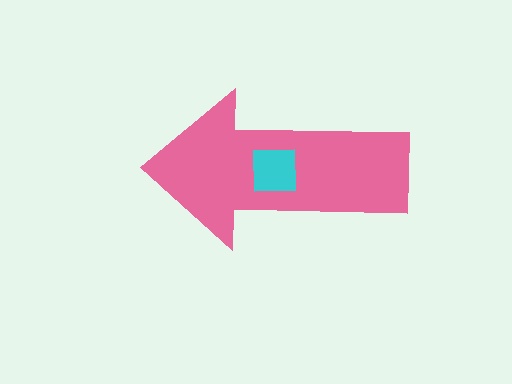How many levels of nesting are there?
2.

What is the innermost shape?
The cyan square.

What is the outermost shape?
The pink arrow.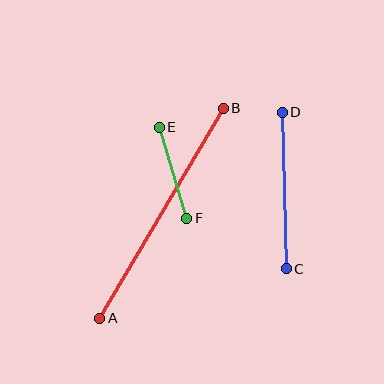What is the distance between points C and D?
The distance is approximately 157 pixels.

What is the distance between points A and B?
The distance is approximately 244 pixels.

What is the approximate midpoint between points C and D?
The midpoint is at approximately (284, 190) pixels.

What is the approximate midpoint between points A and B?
The midpoint is at approximately (161, 213) pixels.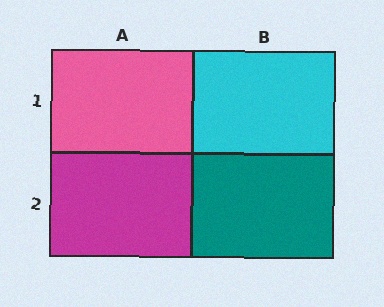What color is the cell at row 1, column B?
Cyan.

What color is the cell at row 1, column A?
Pink.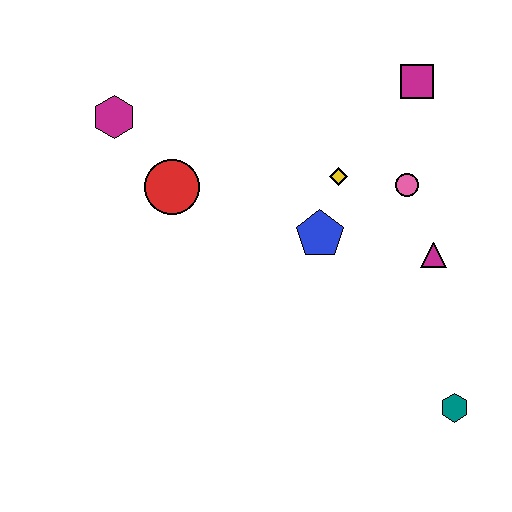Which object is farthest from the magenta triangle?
The magenta hexagon is farthest from the magenta triangle.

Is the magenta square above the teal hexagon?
Yes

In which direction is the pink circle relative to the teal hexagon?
The pink circle is above the teal hexagon.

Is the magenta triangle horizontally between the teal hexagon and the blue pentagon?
Yes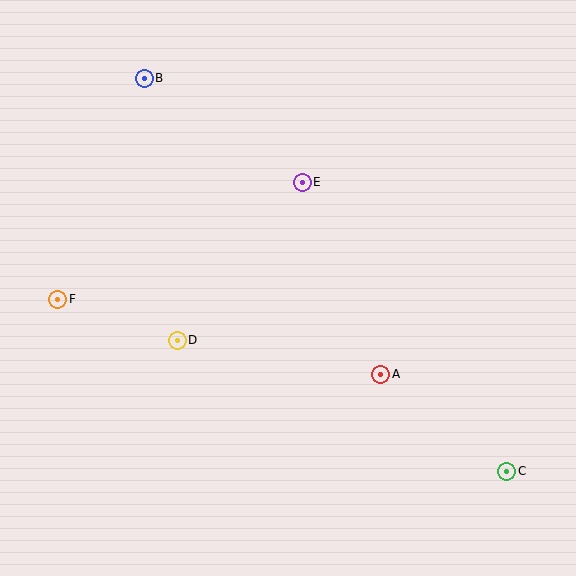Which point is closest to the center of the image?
Point E at (302, 182) is closest to the center.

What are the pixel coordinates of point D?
Point D is at (177, 340).